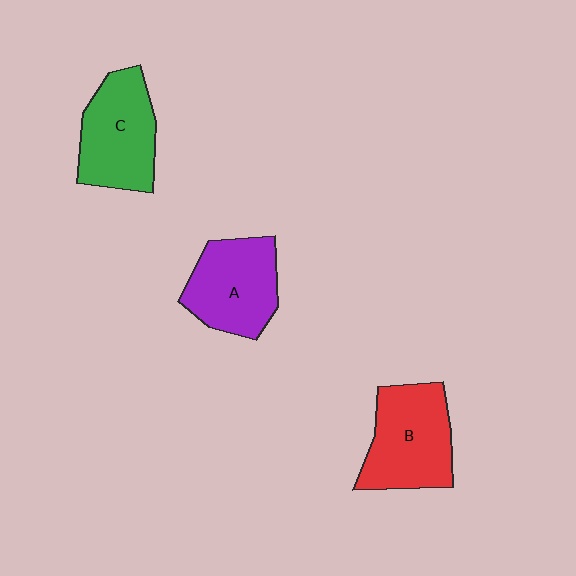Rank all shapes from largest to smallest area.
From largest to smallest: B (red), C (green), A (purple).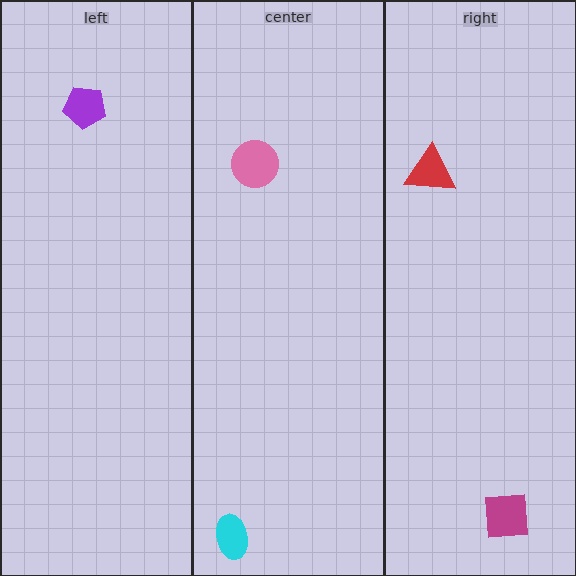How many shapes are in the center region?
2.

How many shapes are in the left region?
1.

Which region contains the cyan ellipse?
The center region.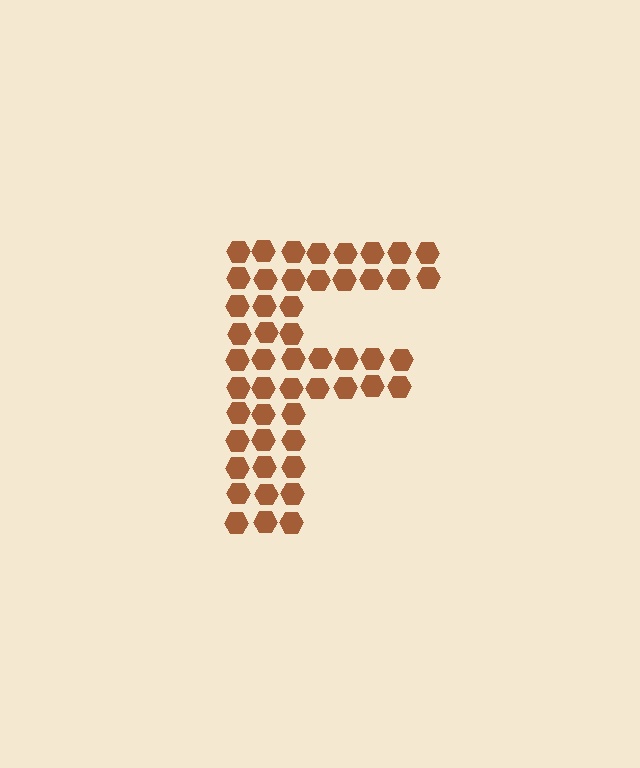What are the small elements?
The small elements are hexagons.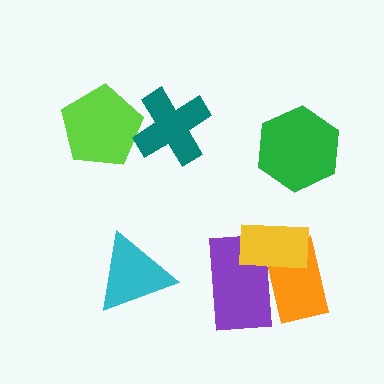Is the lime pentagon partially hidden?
Yes, it is partially covered by another shape.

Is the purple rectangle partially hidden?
Yes, it is partially covered by another shape.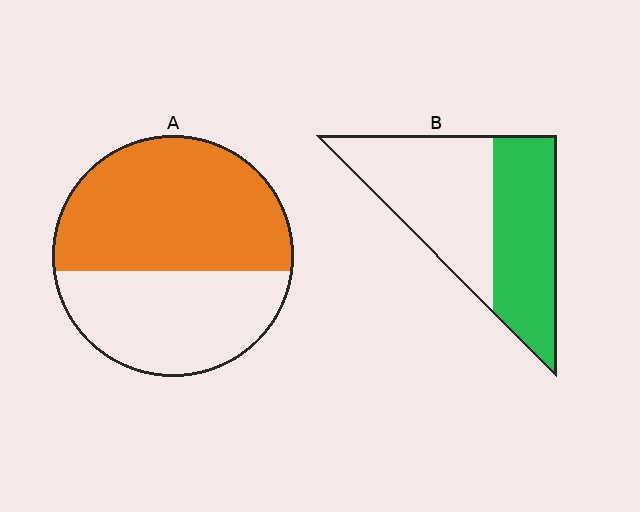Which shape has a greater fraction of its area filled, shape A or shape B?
Shape A.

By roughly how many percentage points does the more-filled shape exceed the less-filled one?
By roughly 10 percentage points (A over B).